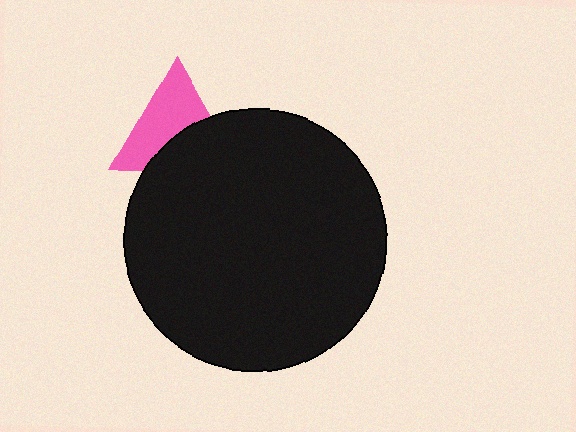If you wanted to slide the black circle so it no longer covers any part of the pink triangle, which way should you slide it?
Slide it down — that is the most direct way to separate the two shapes.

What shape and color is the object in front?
The object in front is a black circle.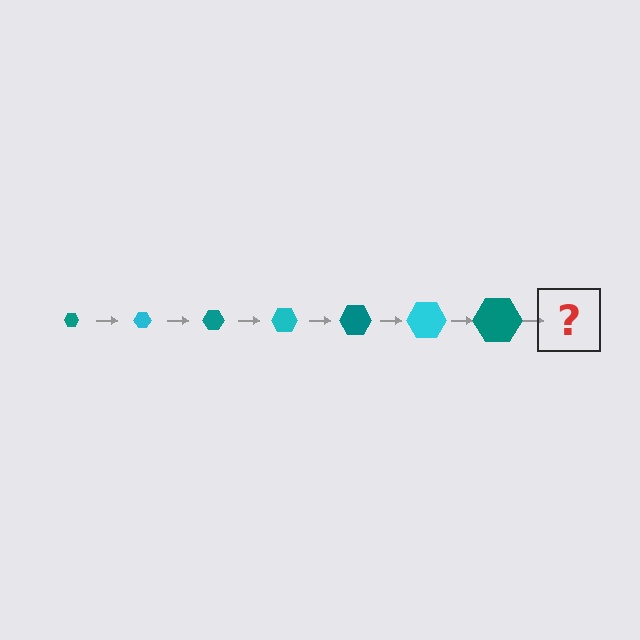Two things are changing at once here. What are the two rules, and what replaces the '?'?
The two rules are that the hexagon grows larger each step and the color cycles through teal and cyan. The '?' should be a cyan hexagon, larger than the previous one.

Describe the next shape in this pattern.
It should be a cyan hexagon, larger than the previous one.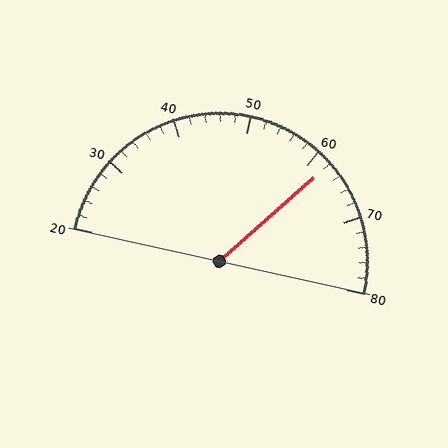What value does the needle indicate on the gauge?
The needle indicates approximately 62.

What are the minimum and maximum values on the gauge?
The gauge ranges from 20 to 80.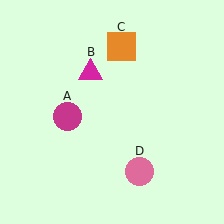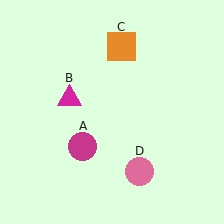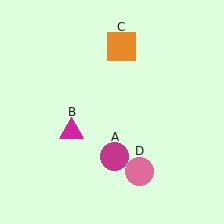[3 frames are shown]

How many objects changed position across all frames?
2 objects changed position: magenta circle (object A), magenta triangle (object B).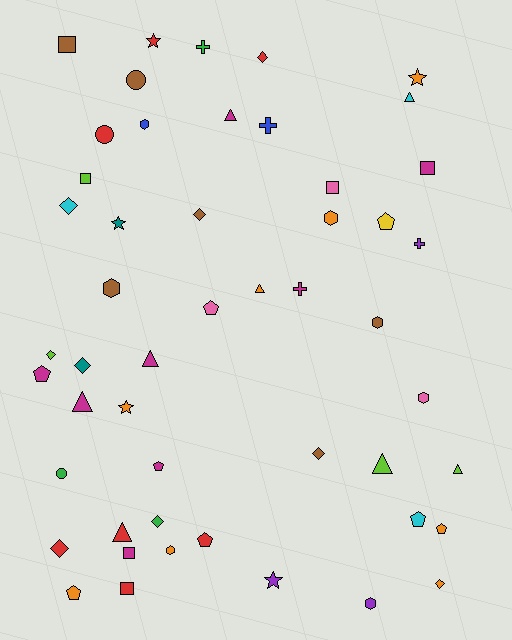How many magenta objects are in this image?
There are 8 magenta objects.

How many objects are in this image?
There are 50 objects.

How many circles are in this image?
There are 3 circles.